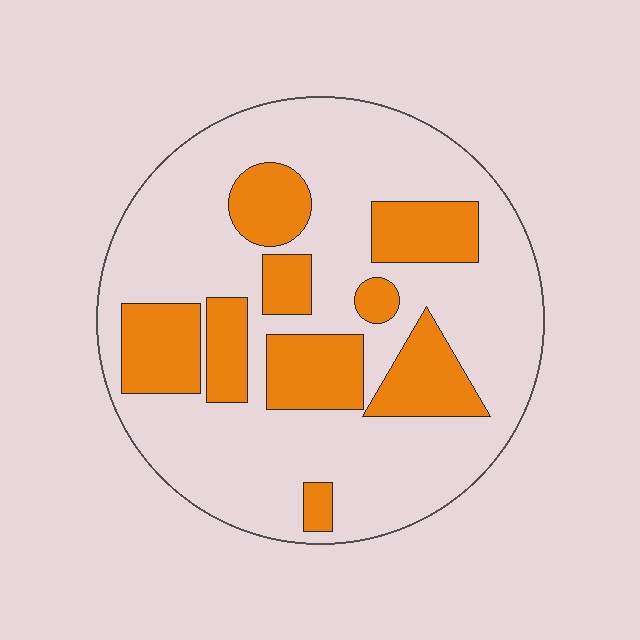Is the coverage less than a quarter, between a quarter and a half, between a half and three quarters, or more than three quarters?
Between a quarter and a half.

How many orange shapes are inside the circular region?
9.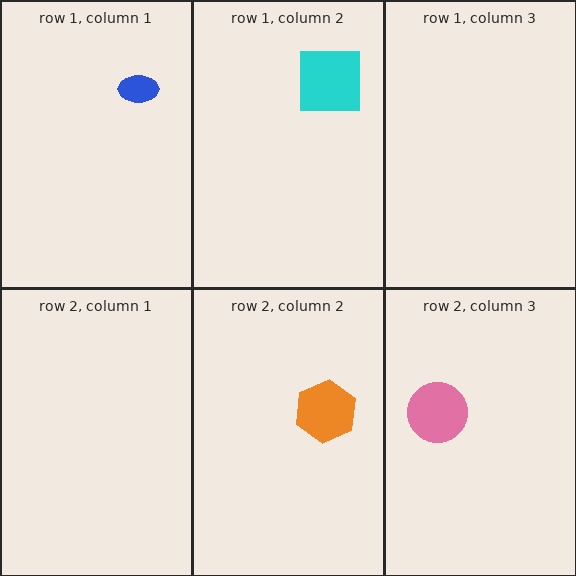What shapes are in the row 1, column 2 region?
The cyan square.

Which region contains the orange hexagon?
The row 2, column 2 region.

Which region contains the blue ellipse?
The row 1, column 1 region.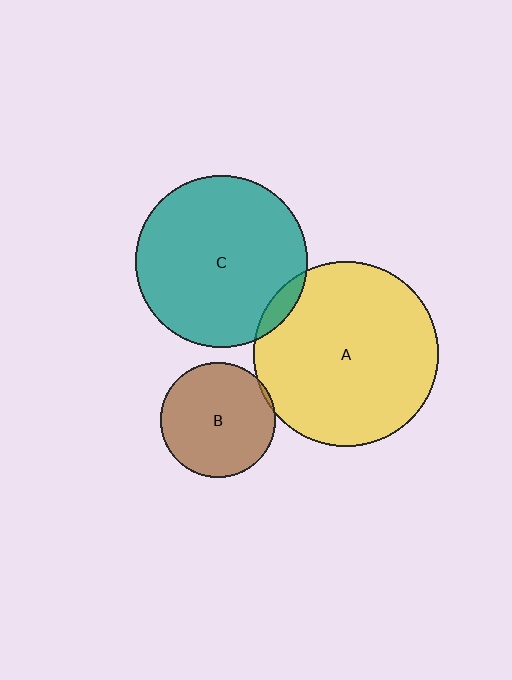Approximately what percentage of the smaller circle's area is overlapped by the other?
Approximately 5%.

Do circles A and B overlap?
Yes.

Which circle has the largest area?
Circle A (yellow).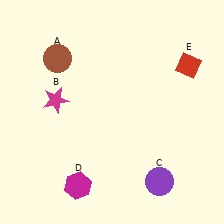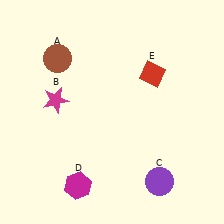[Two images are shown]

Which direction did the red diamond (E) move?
The red diamond (E) moved left.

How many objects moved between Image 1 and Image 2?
1 object moved between the two images.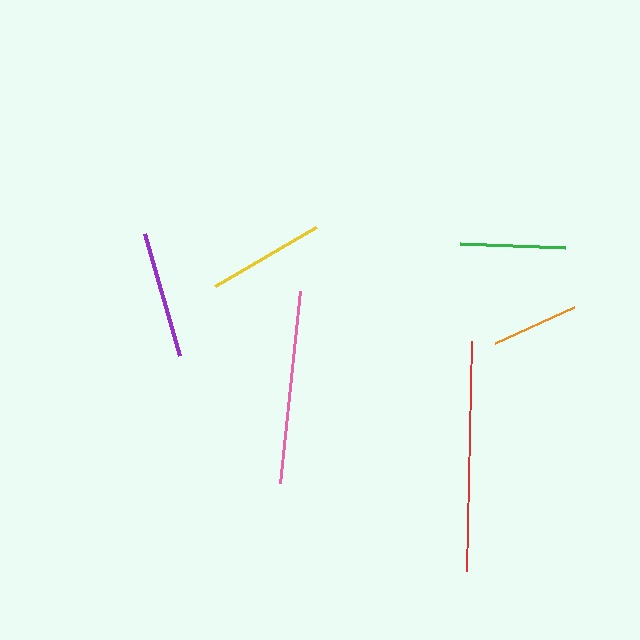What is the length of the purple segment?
The purple segment is approximately 127 pixels long.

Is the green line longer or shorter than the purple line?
The purple line is longer than the green line.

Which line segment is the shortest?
The orange line is the shortest at approximately 87 pixels.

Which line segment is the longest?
The red line is the longest at approximately 230 pixels.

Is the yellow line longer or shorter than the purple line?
The purple line is longer than the yellow line.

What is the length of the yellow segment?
The yellow segment is approximately 117 pixels long.